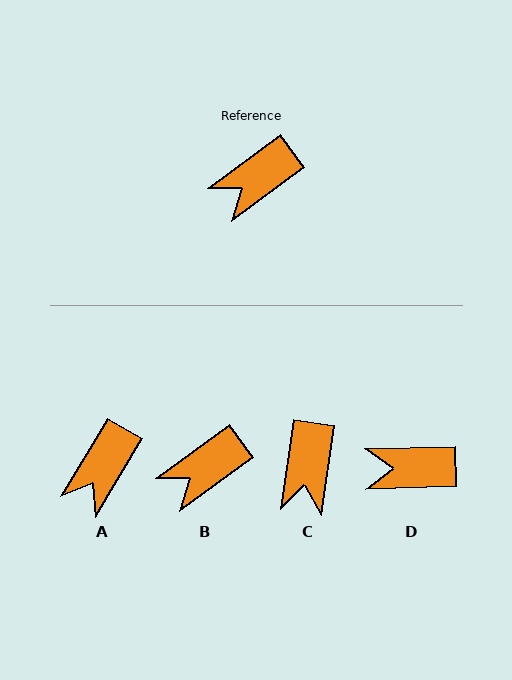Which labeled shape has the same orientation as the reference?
B.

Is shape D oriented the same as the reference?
No, it is off by about 35 degrees.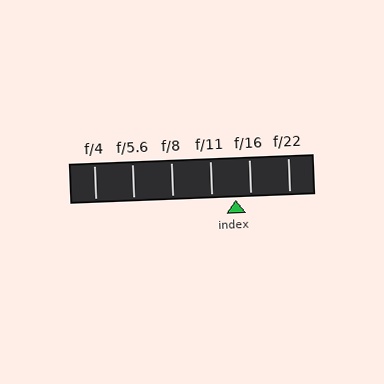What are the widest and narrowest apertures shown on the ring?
The widest aperture shown is f/4 and the narrowest is f/22.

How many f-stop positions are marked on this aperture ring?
There are 6 f-stop positions marked.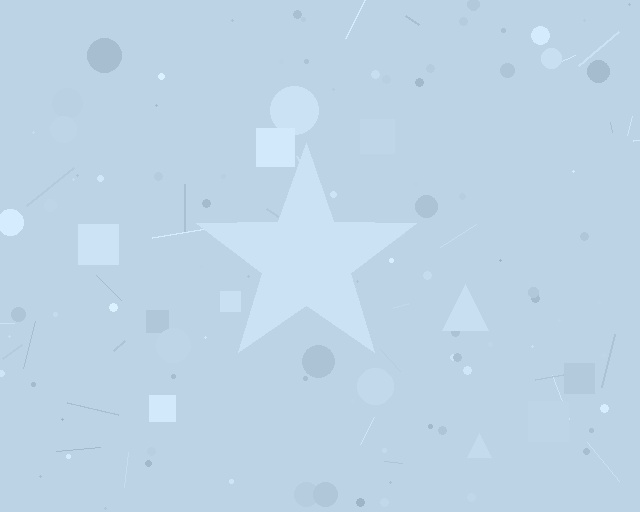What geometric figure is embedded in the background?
A star is embedded in the background.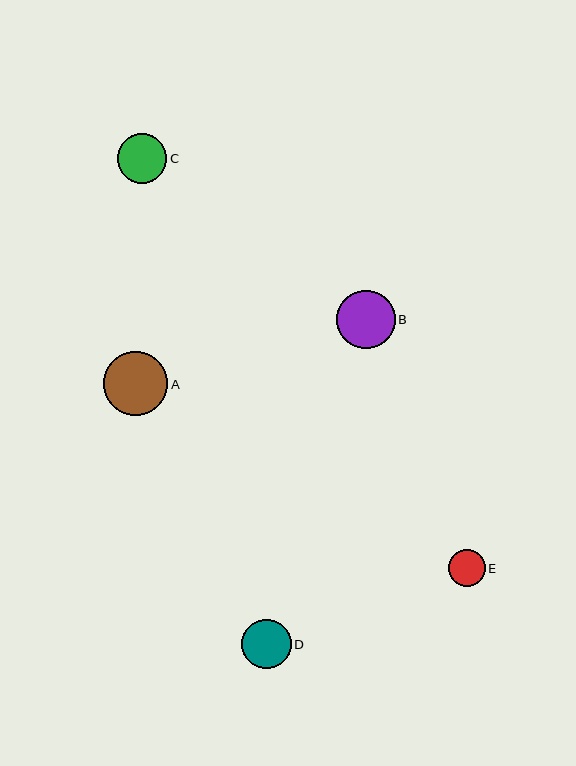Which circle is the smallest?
Circle E is the smallest with a size of approximately 37 pixels.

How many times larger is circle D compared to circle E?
Circle D is approximately 1.3 times the size of circle E.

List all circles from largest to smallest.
From largest to smallest: A, B, D, C, E.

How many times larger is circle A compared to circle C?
Circle A is approximately 1.3 times the size of circle C.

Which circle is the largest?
Circle A is the largest with a size of approximately 64 pixels.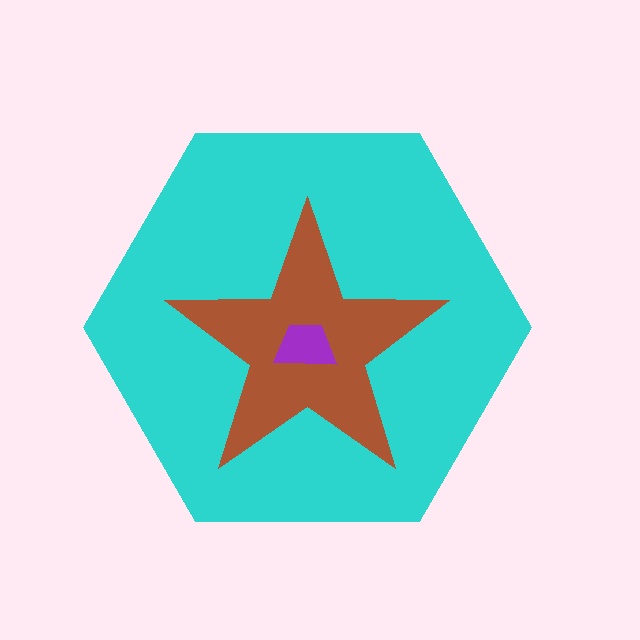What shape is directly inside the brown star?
The purple trapezoid.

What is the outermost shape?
The cyan hexagon.